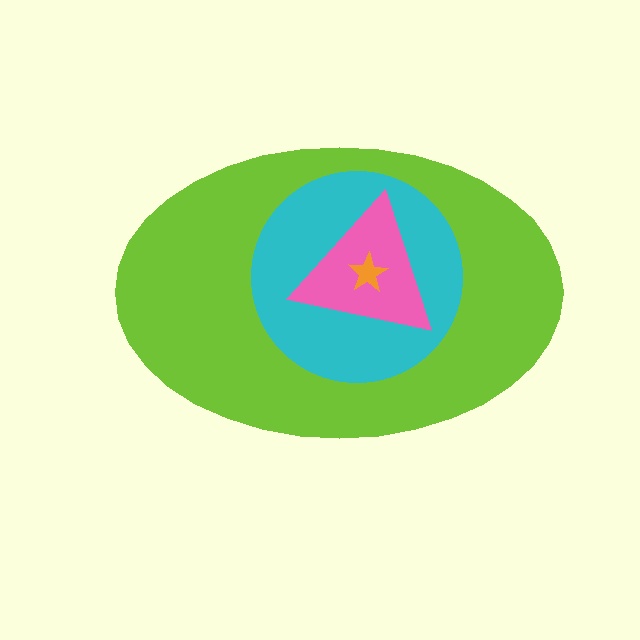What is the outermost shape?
The lime ellipse.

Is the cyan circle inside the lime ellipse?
Yes.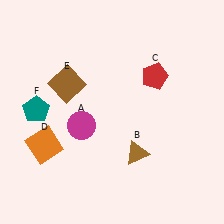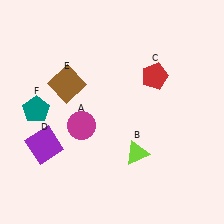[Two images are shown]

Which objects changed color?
B changed from brown to lime. D changed from orange to purple.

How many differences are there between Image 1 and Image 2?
There are 2 differences between the two images.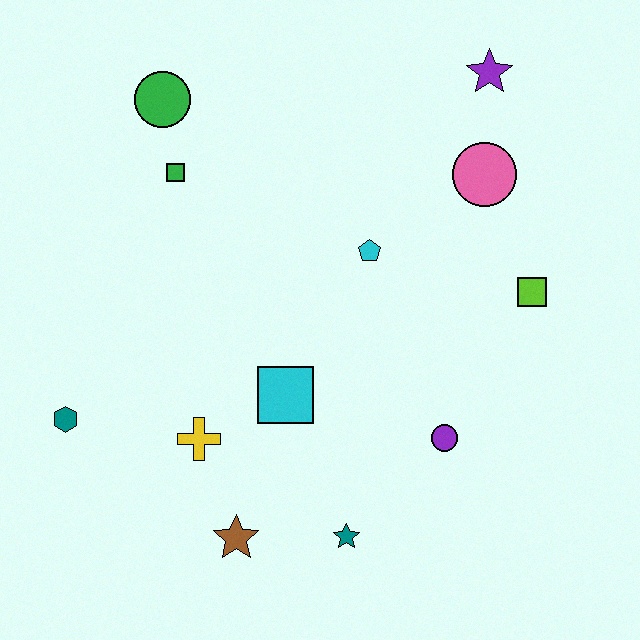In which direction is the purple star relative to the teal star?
The purple star is above the teal star.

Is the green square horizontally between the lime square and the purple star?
No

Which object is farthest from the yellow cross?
The purple star is farthest from the yellow cross.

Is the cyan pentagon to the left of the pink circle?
Yes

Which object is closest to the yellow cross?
The cyan square is closest to the yellow cross.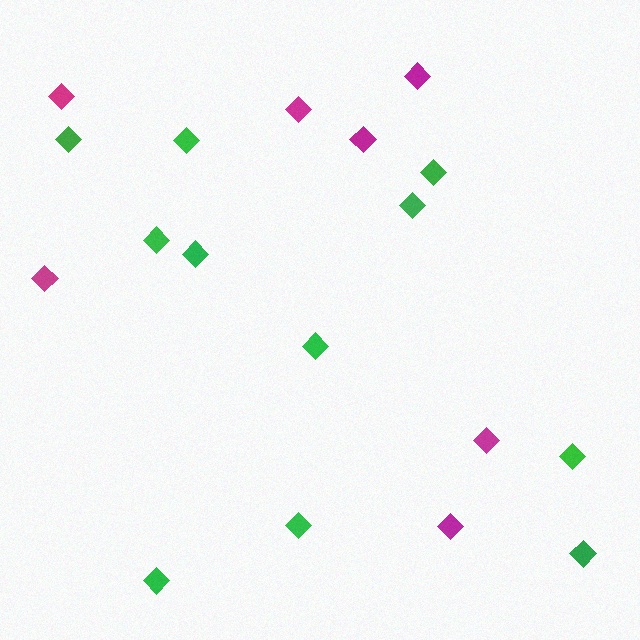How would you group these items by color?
There are 2 groups: one group of magenta diamonds (7) and one group of green diamonds (11).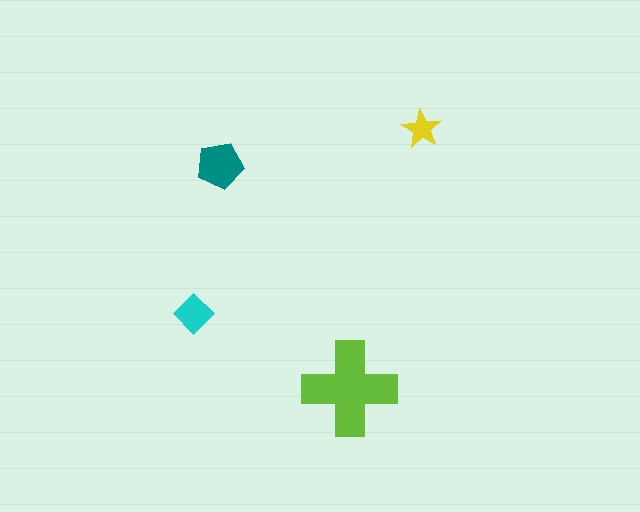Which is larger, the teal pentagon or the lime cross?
The lime cross.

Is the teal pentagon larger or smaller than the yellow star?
Larger.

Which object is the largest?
The lime cross.